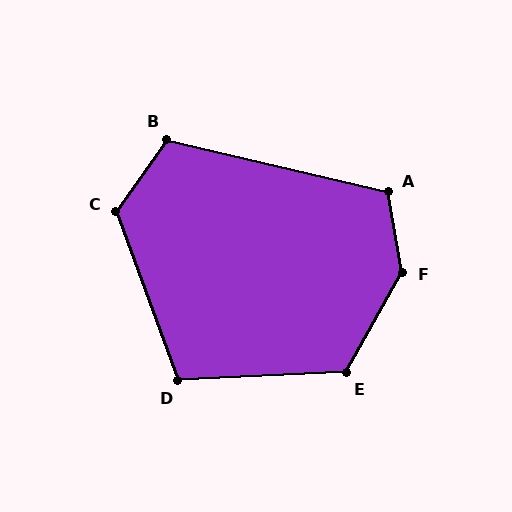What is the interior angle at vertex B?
Approximately 112 degrees (obtuse).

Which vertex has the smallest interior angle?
D, at approximately 107 degrees.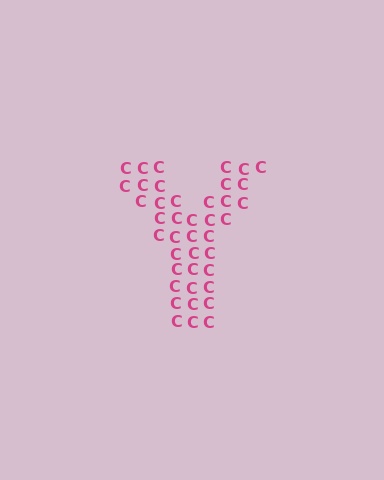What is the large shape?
The large shape is the letter Y.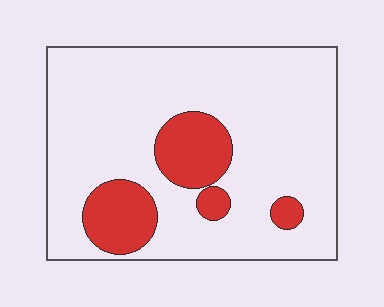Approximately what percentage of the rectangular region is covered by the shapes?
Approximately 20%.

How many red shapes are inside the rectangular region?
4.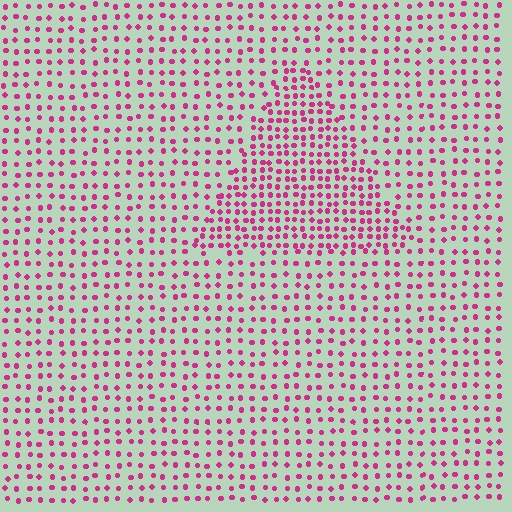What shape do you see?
I see a triangle.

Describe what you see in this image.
The image contains small magenta elements arranged at two different densities. A triangle-shaped region is visible where the elements are more densely packed than the surrounding area.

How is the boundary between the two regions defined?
The boundary is defined by a change in element density (approximately 1.8x ratio). All elements are the same color, size, and shape.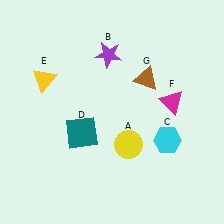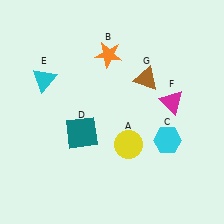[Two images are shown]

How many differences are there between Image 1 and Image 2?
There are 2 differences between the two images.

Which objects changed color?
B changed from purple to orange. E changed from yellow to cyan.